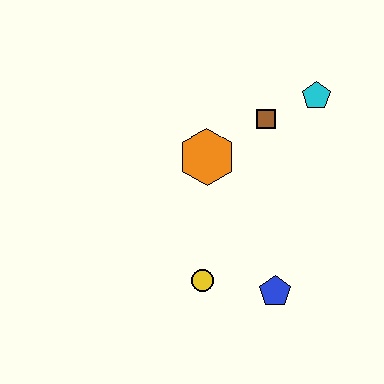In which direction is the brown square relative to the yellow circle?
The brown square is above the yellow circle.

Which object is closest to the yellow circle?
The blue pentagon is closest to the yellow circle.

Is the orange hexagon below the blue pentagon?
No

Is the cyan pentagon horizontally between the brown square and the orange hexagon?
No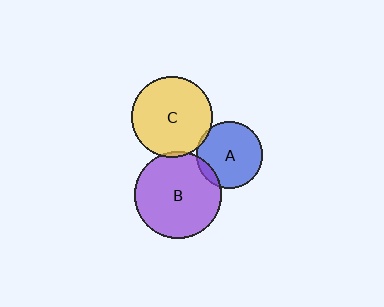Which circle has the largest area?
Circle B (purple).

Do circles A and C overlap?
Yes.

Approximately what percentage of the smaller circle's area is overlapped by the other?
Approximately 5%.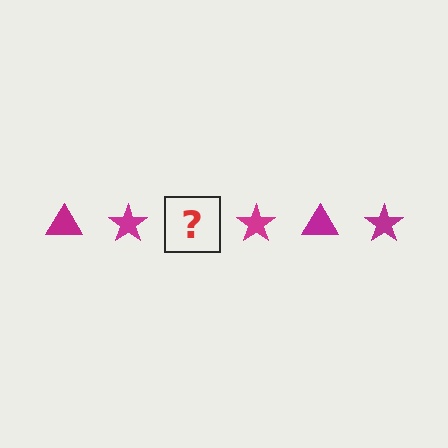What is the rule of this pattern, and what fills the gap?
The rule is that the pattern cycles through triangle, star shapes in magenta. The gap should be filled with a magenta triangle.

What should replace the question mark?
The question mark should be replaced with a magenta triangle.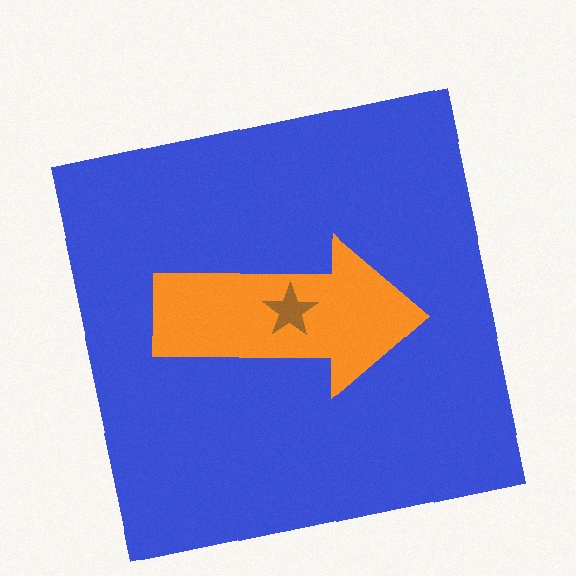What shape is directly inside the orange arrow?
The brown star.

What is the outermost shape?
The blue square.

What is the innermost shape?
The brown star.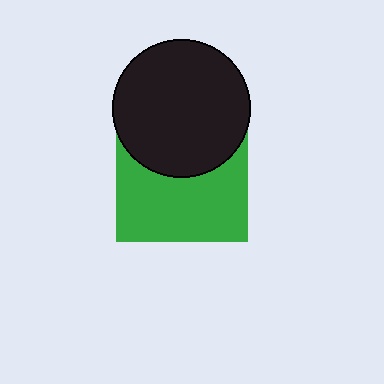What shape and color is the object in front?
The object in front is a black circle.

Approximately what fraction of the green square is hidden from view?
Roughly 42% of the green square is hidden behind the black circle.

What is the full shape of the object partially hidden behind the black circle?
The partially hidden object is a green square.